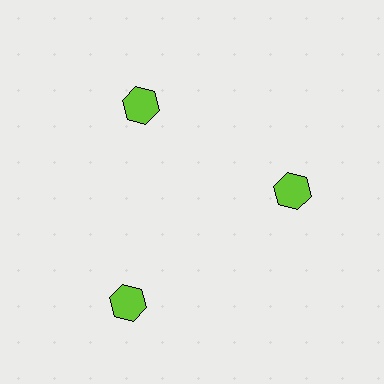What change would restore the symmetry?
The symmetry would be restored by moving it inward, back onto the ring so that all 3 hexagons sit at equal angles and equal distance from the center.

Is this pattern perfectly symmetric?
No. The 3 lime hexagons are arranged in a ring, but one element near the 7 o'clock position is pushed outward from the center, breaking the 3-fold rotational symmetry.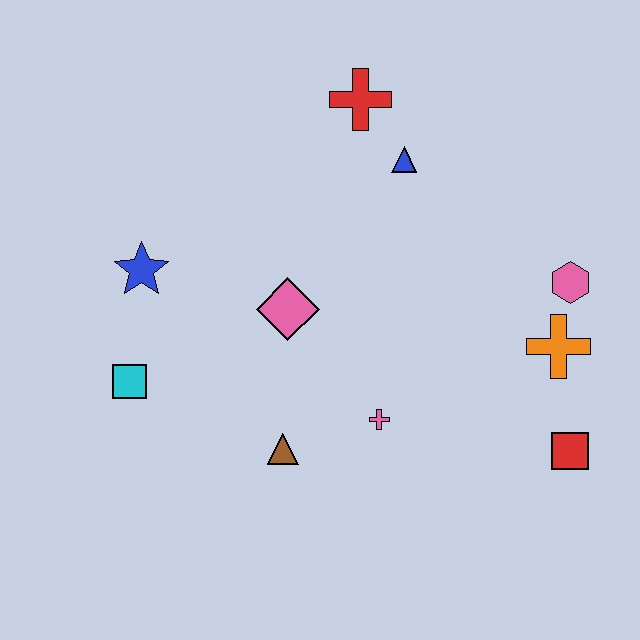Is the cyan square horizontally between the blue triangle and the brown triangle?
No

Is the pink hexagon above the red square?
Yes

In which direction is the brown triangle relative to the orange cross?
The brown triangle is to the left of the orange cross.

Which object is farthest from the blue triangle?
The cyan square is farthest from the blue triangle.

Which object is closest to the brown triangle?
The pink cross is closest to the brown triangle.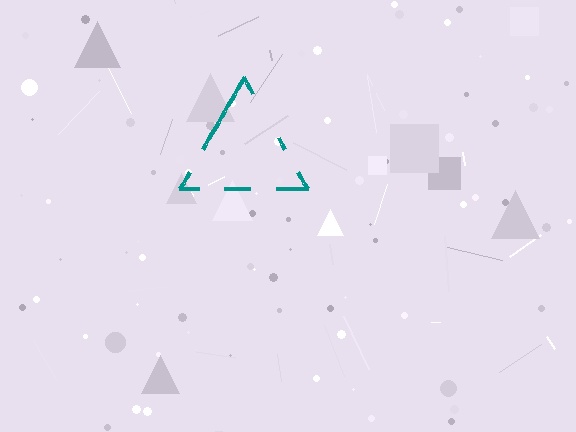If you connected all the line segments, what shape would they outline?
They would outline a triangle.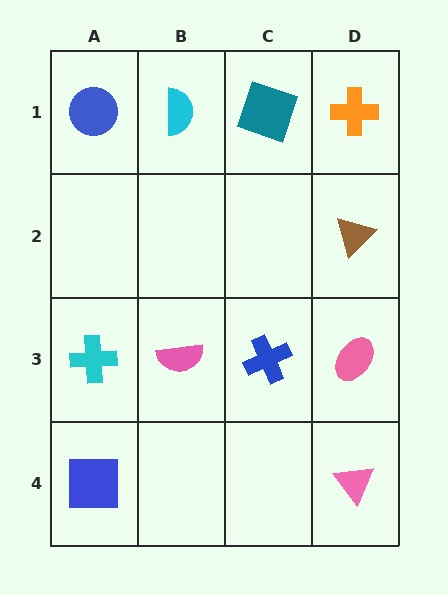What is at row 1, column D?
An orange cross.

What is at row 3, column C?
A blue cross.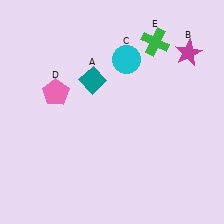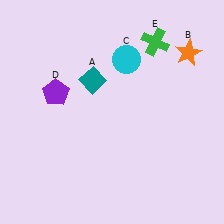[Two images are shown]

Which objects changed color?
B changed from magenta to orange. D changed from pink to purple.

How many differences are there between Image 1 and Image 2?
There are 2 differences between the two images.